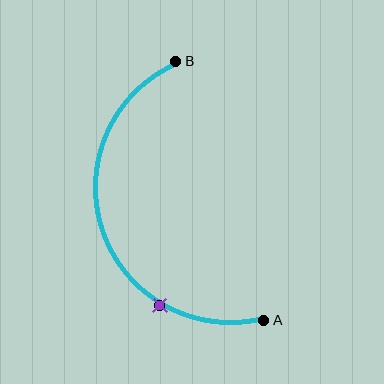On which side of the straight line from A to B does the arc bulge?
The arc bulges to the left of the straight line connecting A and B.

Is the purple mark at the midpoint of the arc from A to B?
No. The purple mark lies on the arc but is closer to endpoint A. The arc midpoint would be at the point on the curve equidistant along the arc from both A and B.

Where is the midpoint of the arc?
The arc midpoint is the point on the curve farthest from the straight line joining A and B. It sits to the left of that line.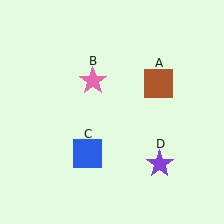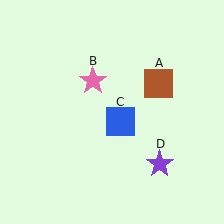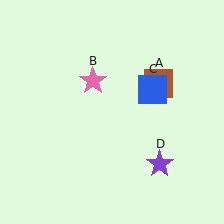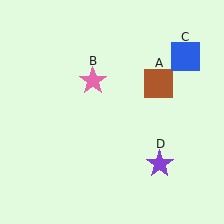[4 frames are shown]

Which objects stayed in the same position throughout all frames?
Brown square (object A) and pink star (object B) and purple star (object D) remained stationary.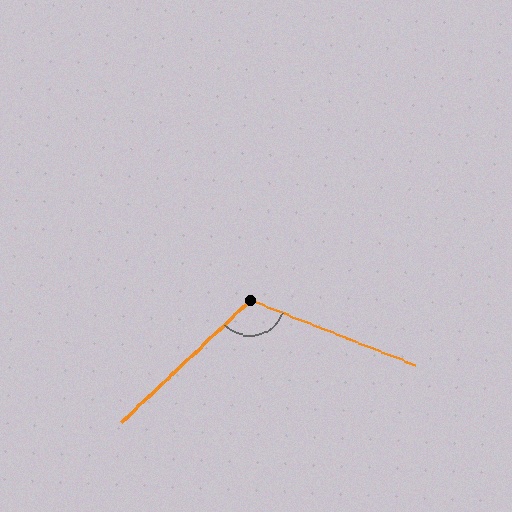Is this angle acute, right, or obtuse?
It is obtuse.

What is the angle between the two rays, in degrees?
Approximately 115 degrees.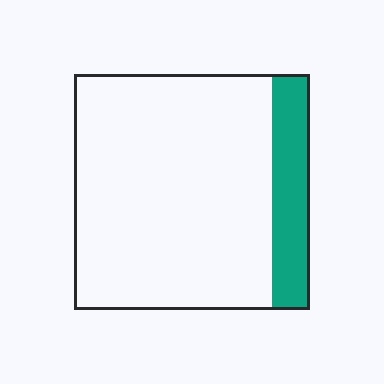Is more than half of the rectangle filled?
No.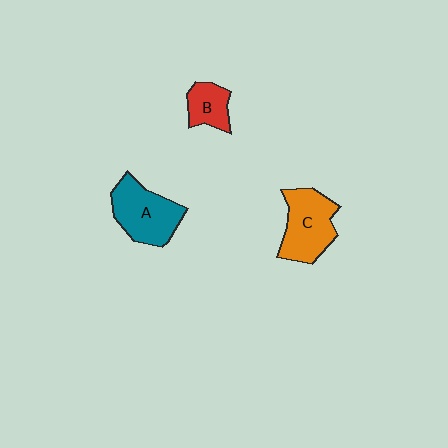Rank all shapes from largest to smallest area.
From largest to smallest: C (orange), A (teal), B (red).